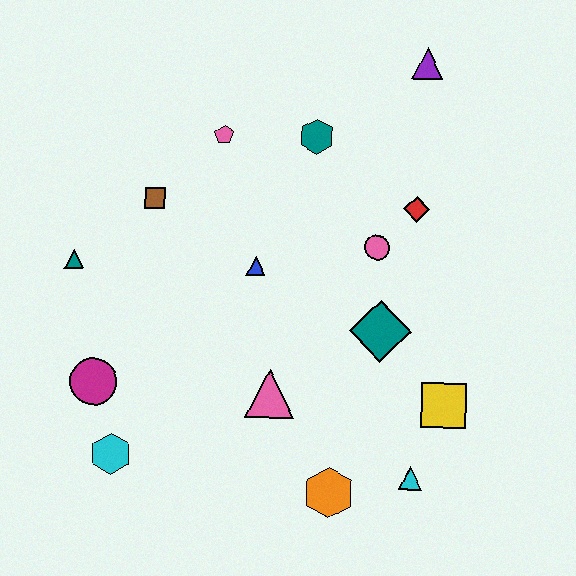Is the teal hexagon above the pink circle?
Yes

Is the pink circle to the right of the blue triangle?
Yes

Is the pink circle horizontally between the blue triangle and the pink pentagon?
No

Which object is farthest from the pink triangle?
The purple triangle is farthest from the pink triangle.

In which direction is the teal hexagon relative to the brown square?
The teal hexagon is to the right of the brown square.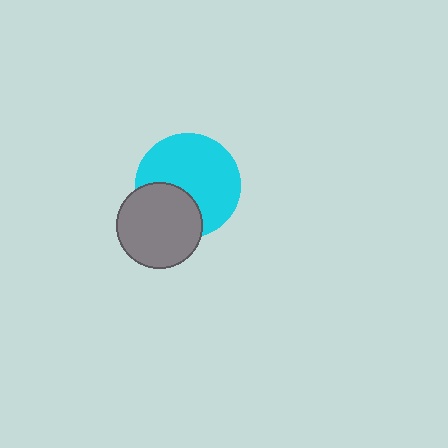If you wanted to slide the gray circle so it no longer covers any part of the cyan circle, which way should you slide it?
Slide it toward the lower-left — that is the most direct way to separate the two shapes.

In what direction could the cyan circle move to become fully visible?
The cyan circle could move toward the upper-right. That would shift it out from behind the gray circle entirely.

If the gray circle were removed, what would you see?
You would see the complete cyan circle.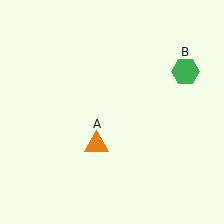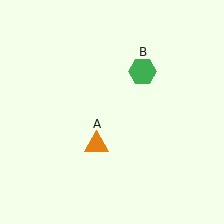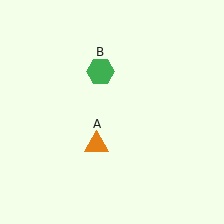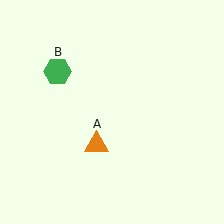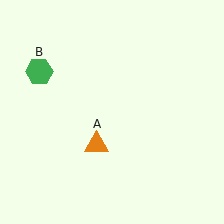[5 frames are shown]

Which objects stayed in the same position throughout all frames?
Orange triangle (object A) remained stationary.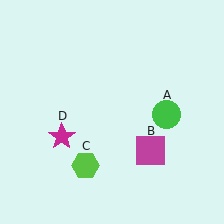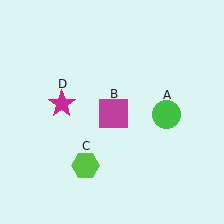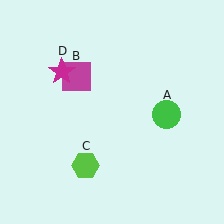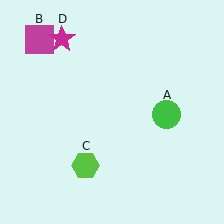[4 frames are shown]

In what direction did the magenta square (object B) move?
The magenta square (object B) moved up and to the left.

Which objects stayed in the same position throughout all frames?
Green circle (object A) and lime hexagon (object C) remained stationary.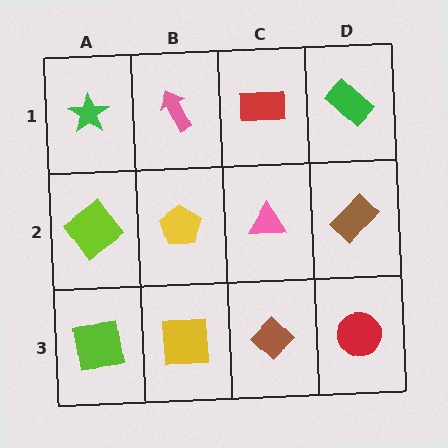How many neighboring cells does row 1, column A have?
2.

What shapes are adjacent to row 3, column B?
A yellow pentagon (row 2, column B), a lime square (row 3, column A), a brown diamond (row 3, column C).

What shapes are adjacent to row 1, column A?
A lime diamond (row 2, column A), a pink arrow (row 1, column B).